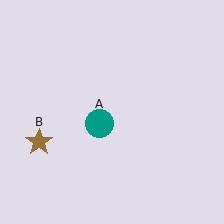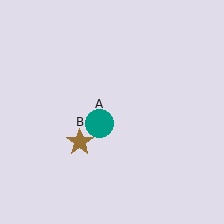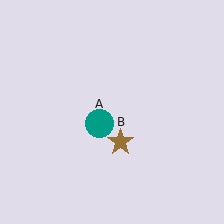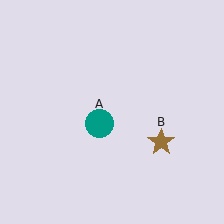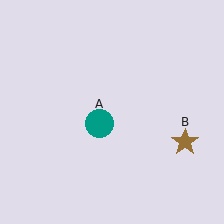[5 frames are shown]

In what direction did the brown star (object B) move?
The brown star (object B) moved right.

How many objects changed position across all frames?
1 object changed position: brown star (object B).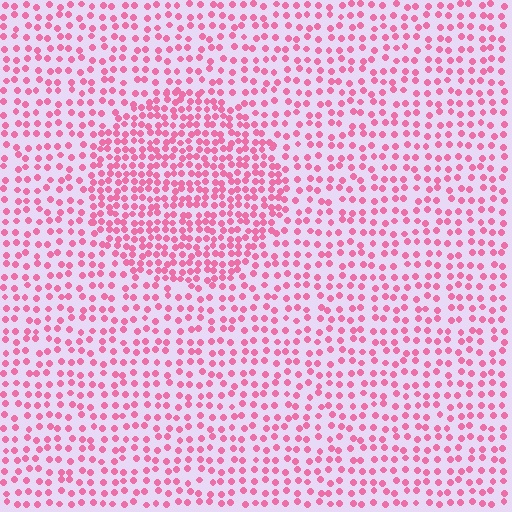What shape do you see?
I see a circle.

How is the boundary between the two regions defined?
The boundary is defined by a change in element density (approximately 1.8x ratio). All elements are the same color, size, and shape.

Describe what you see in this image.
The image contains small pink elements arranged at two different densities. A circle-shaped region is visible where the elements are more densely packed than the surrounding area.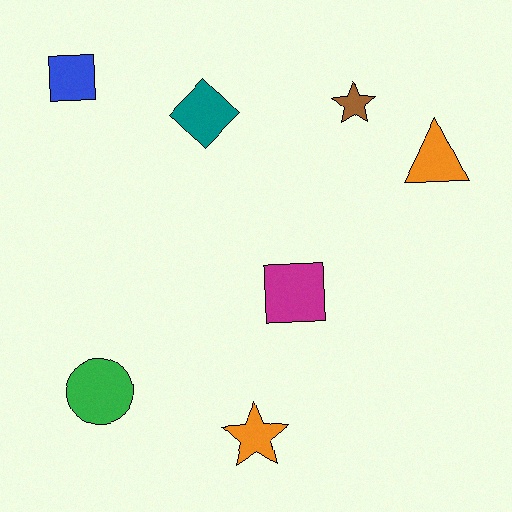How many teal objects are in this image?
There is 1 teal object.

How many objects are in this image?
There are 7 objects.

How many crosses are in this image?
There are no crosses.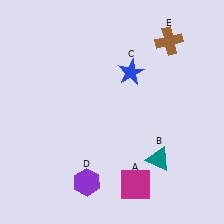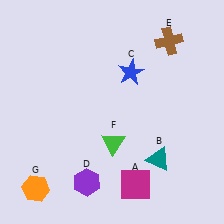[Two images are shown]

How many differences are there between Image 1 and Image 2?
There are 2 differences between the two images.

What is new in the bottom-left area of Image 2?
An orange hexagon (G) was added in the bottom-left area of Image 2.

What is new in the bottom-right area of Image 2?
A green triangle (F) was added in the bottom-right area of Image 2.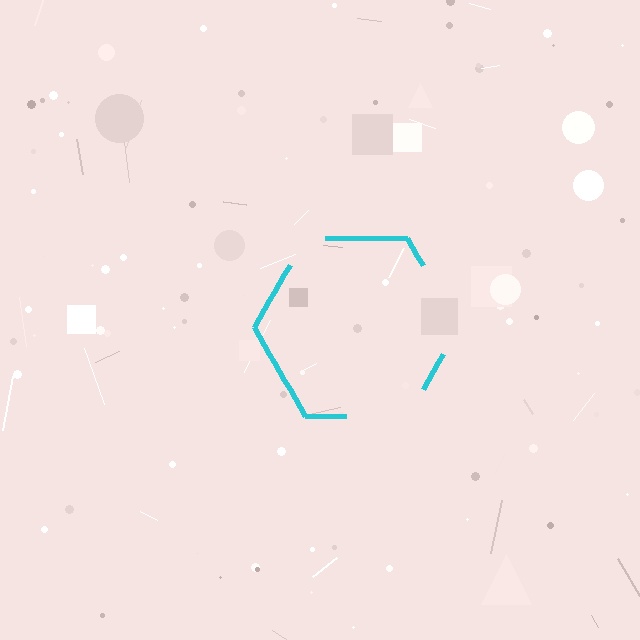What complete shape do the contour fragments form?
The contour fragments form a hexagon.